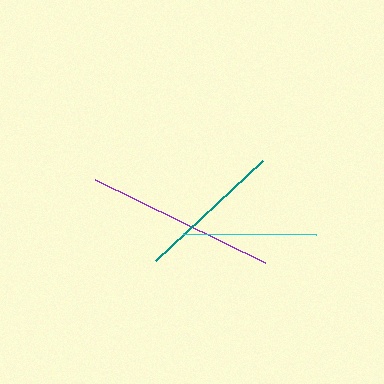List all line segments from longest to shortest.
From longest to shortest: purple, teal, cyan.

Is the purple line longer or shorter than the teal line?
The purple line is longer than the teal line.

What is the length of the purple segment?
The purple segment is approximately 189 pixels long.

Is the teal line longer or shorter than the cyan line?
The teal line is longer than the cyan line.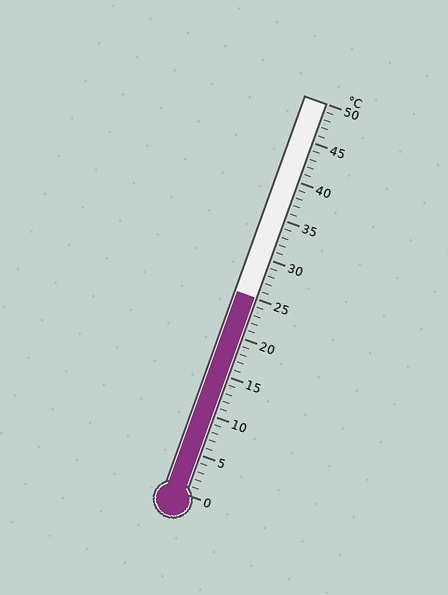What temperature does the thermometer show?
The thermometer shows approximately 25°C.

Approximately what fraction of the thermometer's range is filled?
The thermometer is filled to approximately 50% of its range.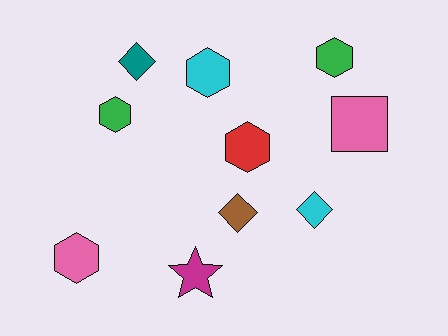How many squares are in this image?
There is 1 square.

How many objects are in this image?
There are 10 objects.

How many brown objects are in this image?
There is 1 brown object.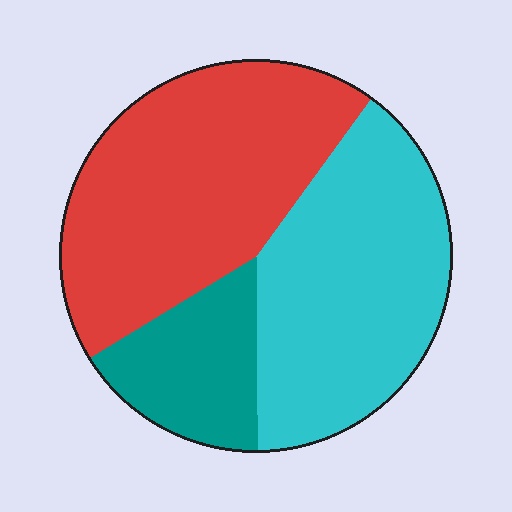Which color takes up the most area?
Red, at roughly 45%.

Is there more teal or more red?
Red.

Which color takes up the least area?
Teal, at roughly 15%.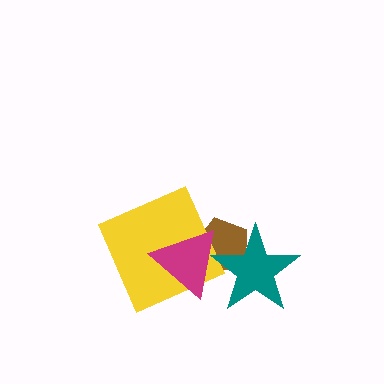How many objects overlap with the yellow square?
2 objects overlap with the yellow square.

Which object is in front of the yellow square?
The magenta triangle is in front of the yellow square.